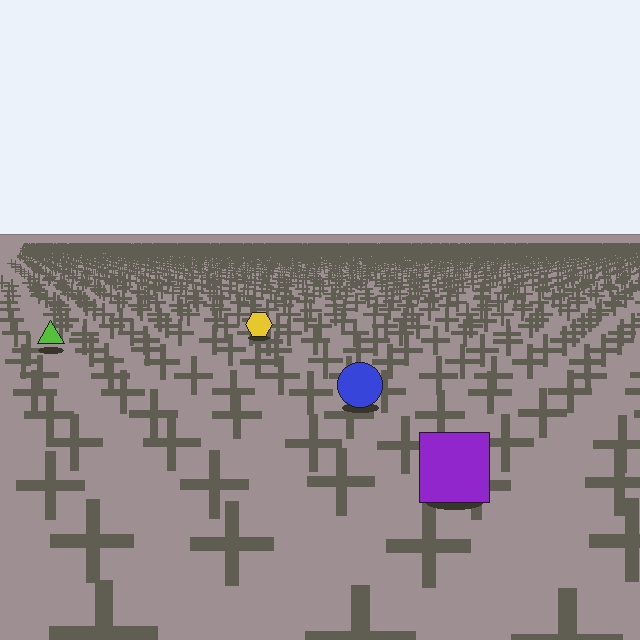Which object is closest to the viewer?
The purple square is closest. The texture marks near it are larger and more spread out.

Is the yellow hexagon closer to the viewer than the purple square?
No. The purple square is closer — you can tell from the texture gradient: the ground texture is coarser near it.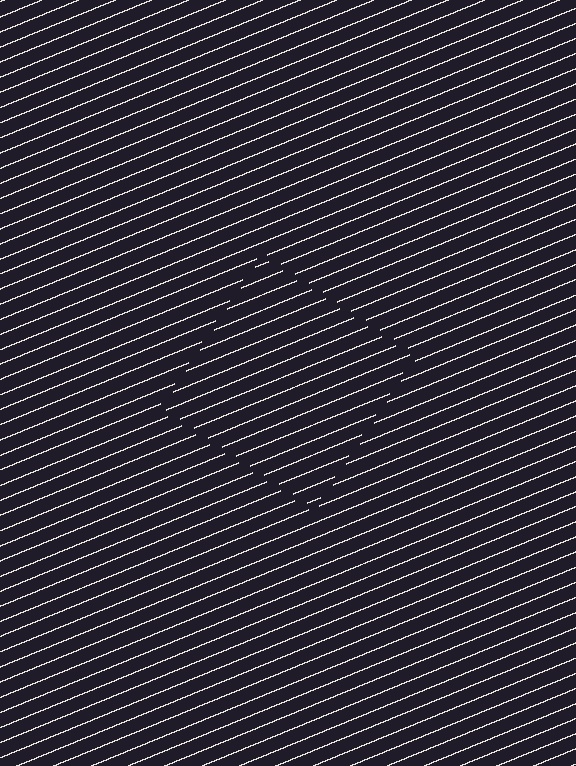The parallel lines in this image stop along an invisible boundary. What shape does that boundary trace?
An illusory square. The interior of the shape contains the same grating, shifted by half a period — the contour is defined by the phase discontinuity where line-ends from the inner and outer gratings abut.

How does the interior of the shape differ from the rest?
The interior of the shape contains the same grating, shifted by half a period — the contour is defined by the phase discontinuity where line-ends from the inner and outer gratings abut.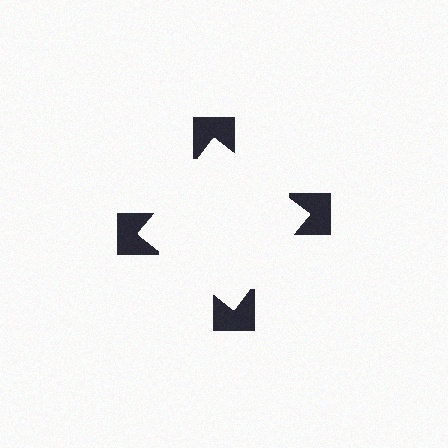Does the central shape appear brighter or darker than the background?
It typically appears slightly brighter than the background, even though no actual brightness change is drawn.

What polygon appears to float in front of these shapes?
An illusory square — its edges are inferred from the aligned wedge cuts in the notched squares, not physically drawn.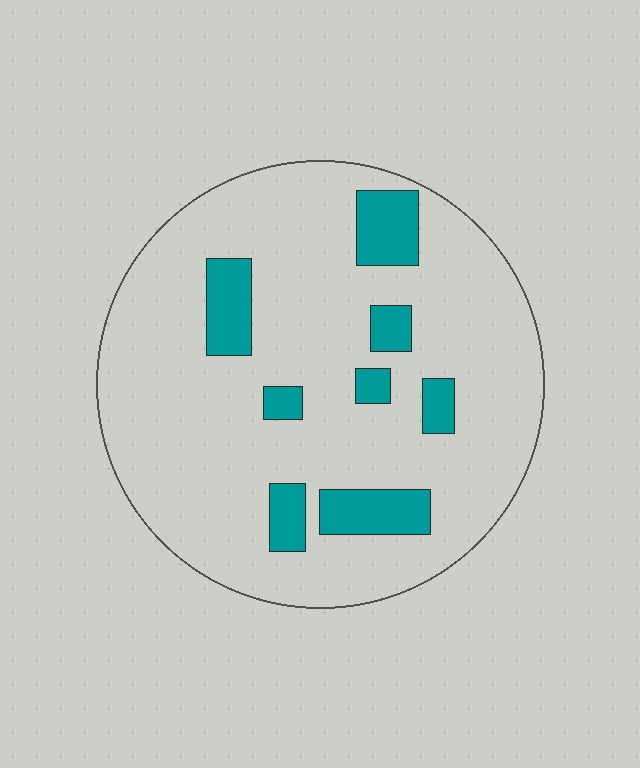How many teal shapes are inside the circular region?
8.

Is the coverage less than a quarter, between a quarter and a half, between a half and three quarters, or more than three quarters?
Less than a quarter.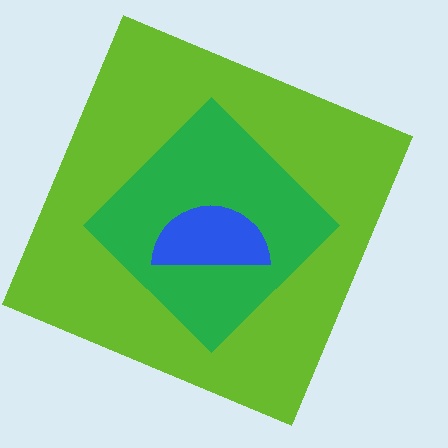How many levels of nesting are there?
3.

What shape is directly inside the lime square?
The green diamond.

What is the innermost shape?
The blue semicircle.